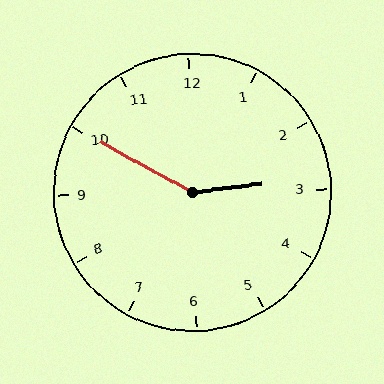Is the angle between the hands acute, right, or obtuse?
It is obtuse.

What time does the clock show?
2:50.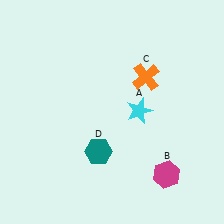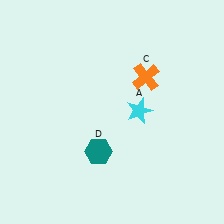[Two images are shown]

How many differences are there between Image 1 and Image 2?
There is 1 difference between the two images.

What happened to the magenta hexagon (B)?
The magenta hexagon (B) was removed in Image 2. It was in the bottom-right area of Image 1.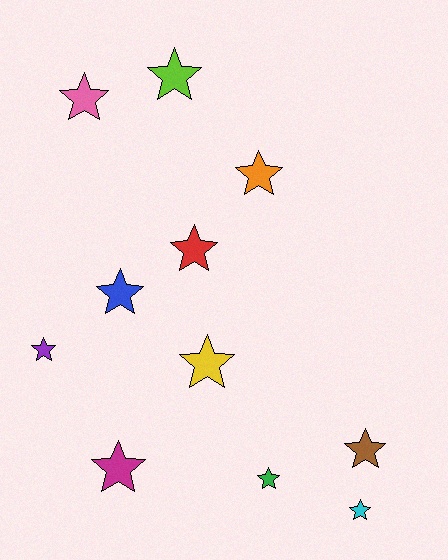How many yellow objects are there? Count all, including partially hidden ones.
There is 1 yellow object.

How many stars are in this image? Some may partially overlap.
There are 11 stars.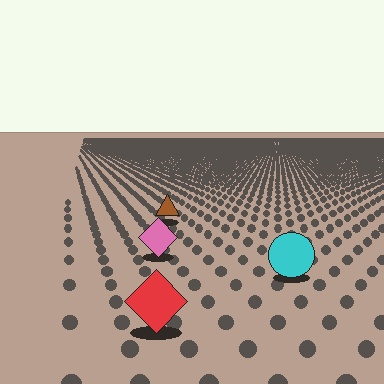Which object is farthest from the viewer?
The brown triangle is farthest from the viewer. It appears smaller and the ground texture around it is denser.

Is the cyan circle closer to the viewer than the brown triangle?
Yes. The cyan circle is closer — you can tell from the texture gradient: the ground texture is coarser near it.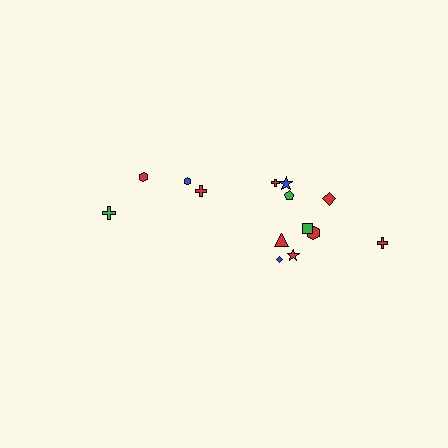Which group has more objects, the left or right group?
The right group.